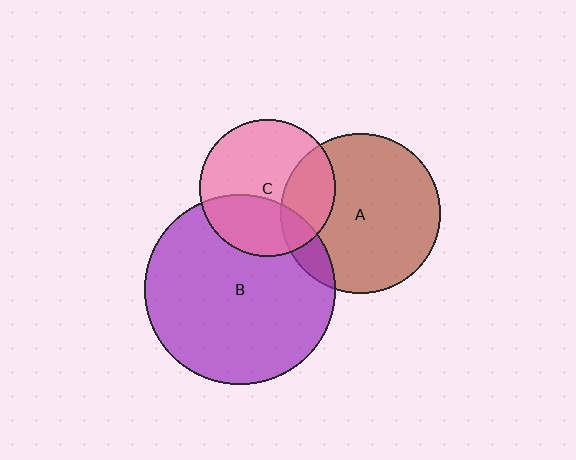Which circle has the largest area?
Circle B (purple).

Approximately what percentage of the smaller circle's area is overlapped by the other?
Approximately 35%.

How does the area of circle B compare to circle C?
Approximately 1.9 times.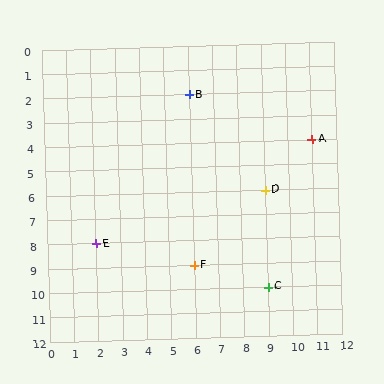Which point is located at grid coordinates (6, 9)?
Point F is at (6, 9).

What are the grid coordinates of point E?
Point E is at grid coordinates (2, 8).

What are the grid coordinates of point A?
Point A is at grid coordinates (11, 4).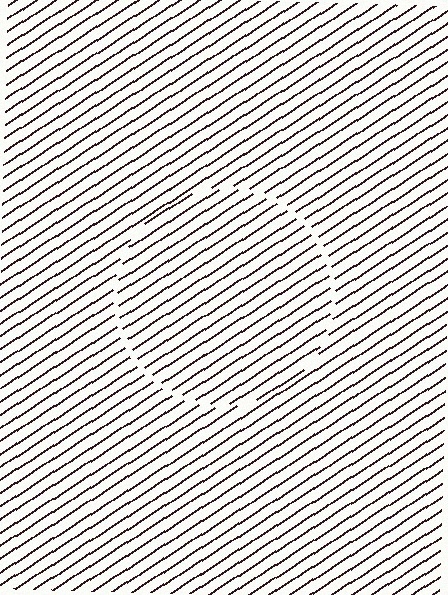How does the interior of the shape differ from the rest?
The interior of the shape contains the same grating, shifted by half a period — the contour is defined by the phase discontinuity where line-ends from the inner and outer gratings abut.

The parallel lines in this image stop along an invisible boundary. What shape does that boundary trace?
An illusory circle. The interior of the shape contains the same grating, shifted by half a period — the contour is defined by the phase discontinuity where line-ends from the inner and outer gratings abut.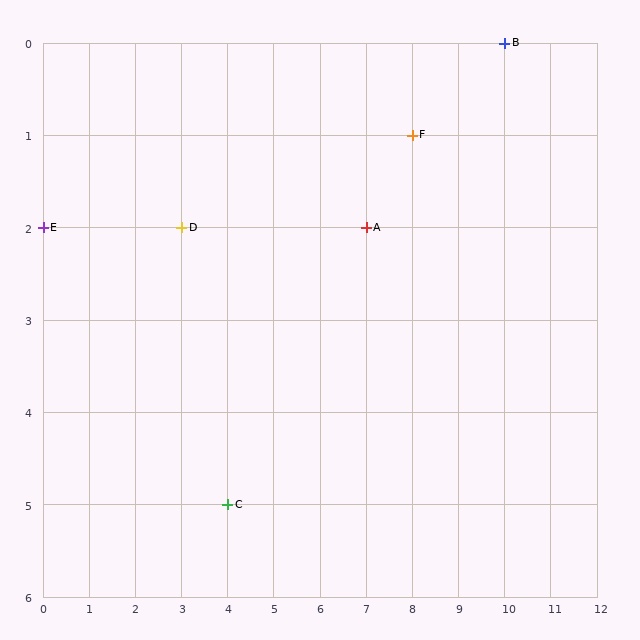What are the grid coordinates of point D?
Point D is at grid coordinates (3, 2).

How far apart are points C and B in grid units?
Points C and B are 6 columns and 5 rows apart (about 7.8 grid units diagonally).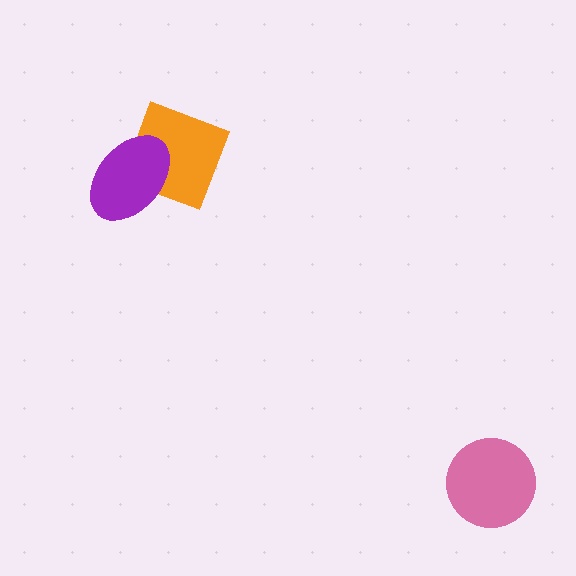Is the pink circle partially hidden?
No, no other shape covers it.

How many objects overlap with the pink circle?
0 objects overlap with the pink circle.